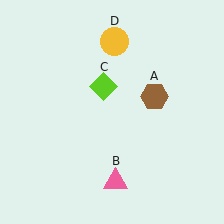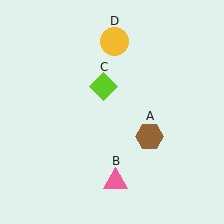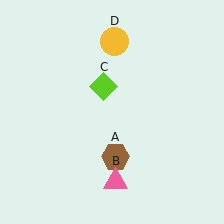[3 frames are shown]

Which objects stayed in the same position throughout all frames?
Pink triangle (object B) and lime diamond (object C) and yellow circle (object D) remained stationary.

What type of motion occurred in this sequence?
The brown hexagon (object A) rotated clockwise around the center of the scene.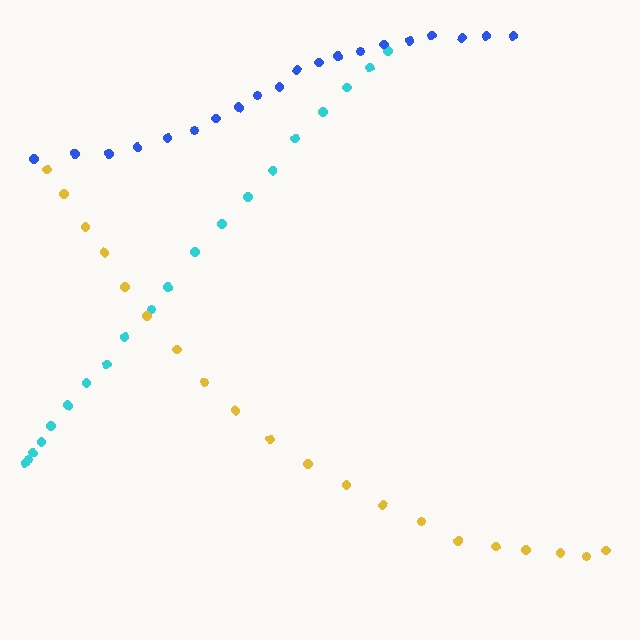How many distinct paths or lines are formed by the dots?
There are 3 distinct paths.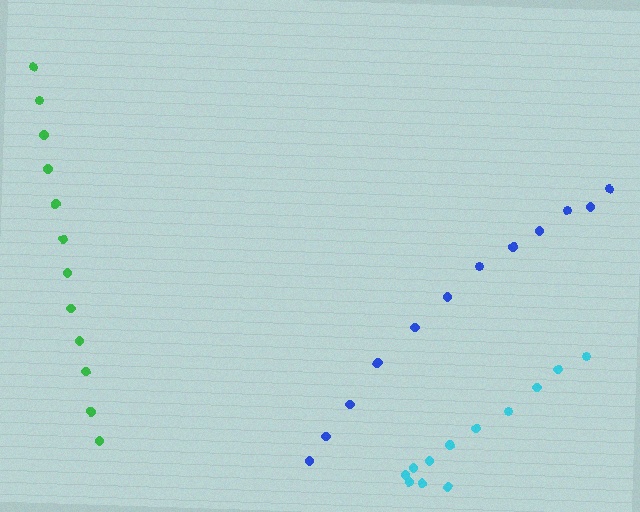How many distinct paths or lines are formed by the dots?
There are 3 distinct paths.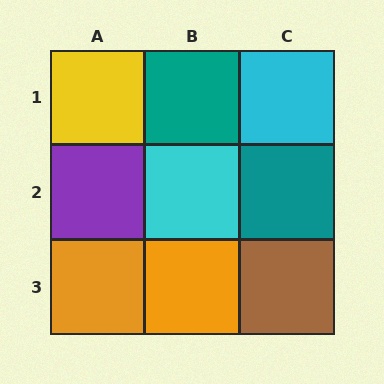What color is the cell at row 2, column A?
Purple.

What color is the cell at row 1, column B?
Teal.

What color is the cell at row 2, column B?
Cyan.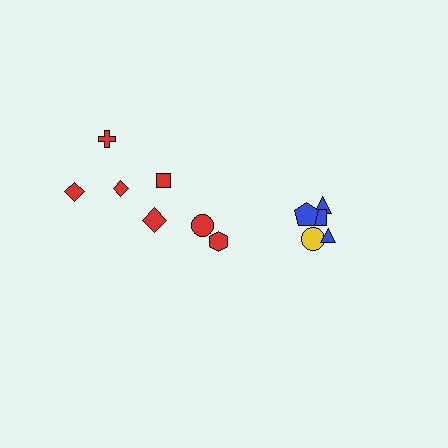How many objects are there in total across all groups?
There are 12 objects.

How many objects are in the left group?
There are 7 objects.